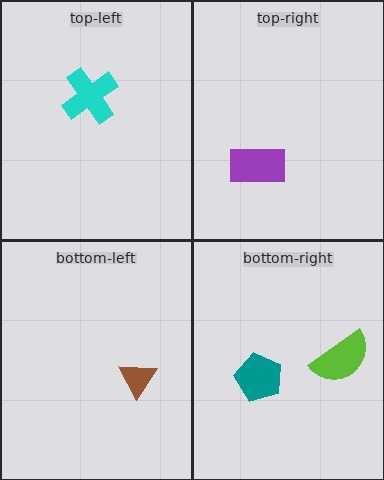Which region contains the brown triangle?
The bottom-left region.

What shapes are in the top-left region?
The cyan cross.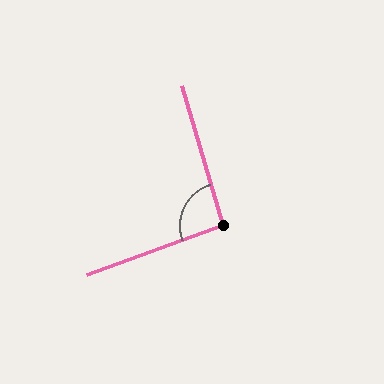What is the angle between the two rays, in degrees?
Approximately 94 degrees.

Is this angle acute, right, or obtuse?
It is approximately a right angle.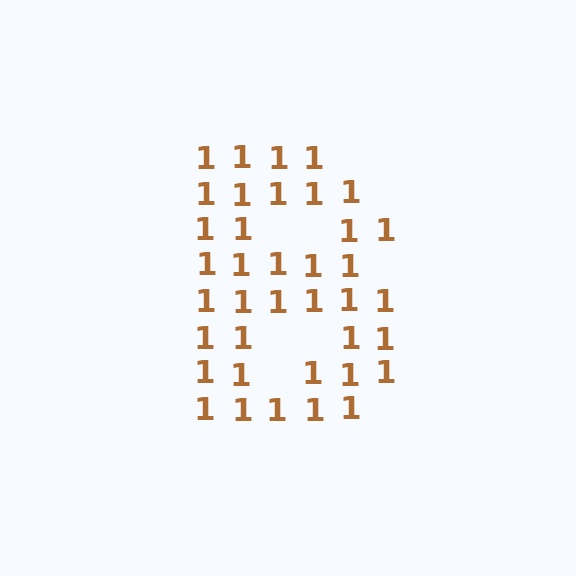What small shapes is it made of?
It is made of small digit 1's.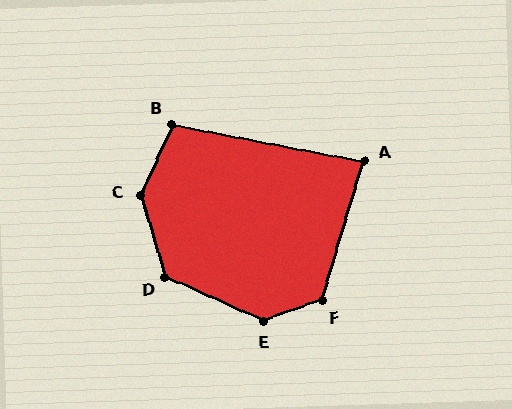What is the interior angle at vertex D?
Approximately 131 degrees (obtuse).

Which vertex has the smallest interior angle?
A, at approximately 84 degrees.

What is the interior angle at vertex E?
Approximately 137 degrees (obtuse).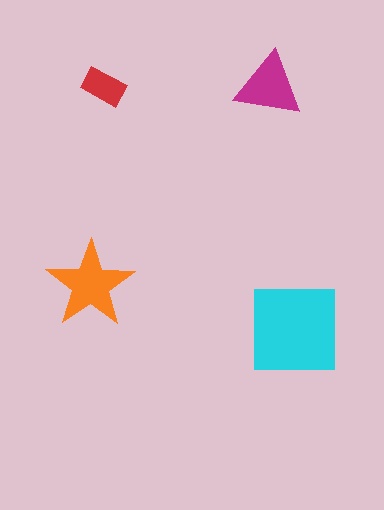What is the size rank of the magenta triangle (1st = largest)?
3rd.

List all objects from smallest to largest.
The red rectangle, the magenta triangle, the orange star, the cyan square.